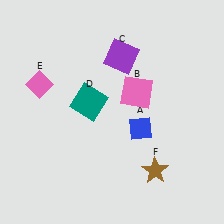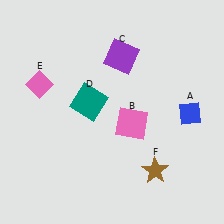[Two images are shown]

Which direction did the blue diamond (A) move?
The blue diamond (A) moved right.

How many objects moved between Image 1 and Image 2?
2 objects moved between the two images.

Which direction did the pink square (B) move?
The pink square (B) moved down.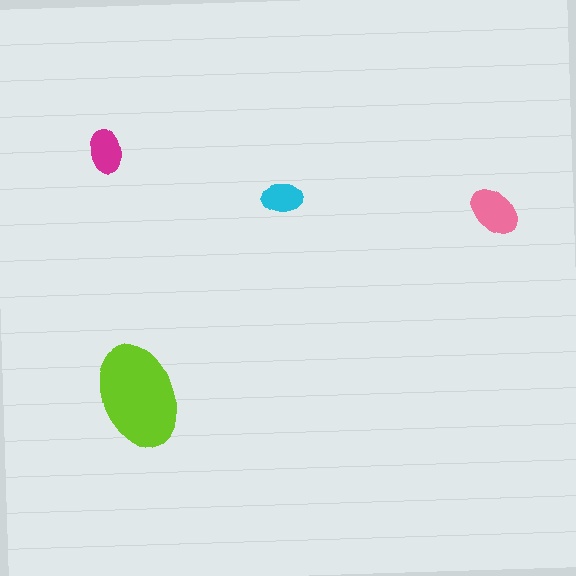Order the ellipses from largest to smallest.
the lime one, the pink one, the magenta one, the cyan one.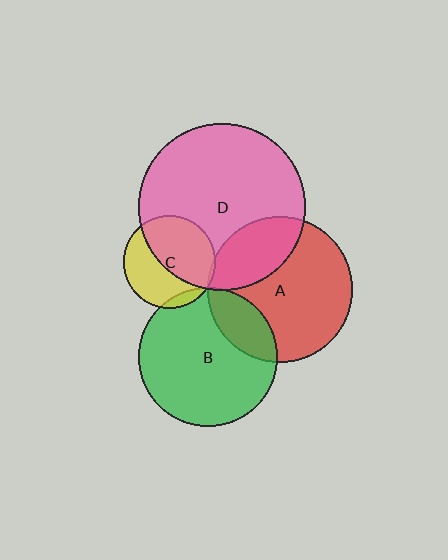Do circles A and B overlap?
Yes.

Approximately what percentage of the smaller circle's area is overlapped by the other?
Approximately 20%.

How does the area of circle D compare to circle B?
Approximately 1.4 times.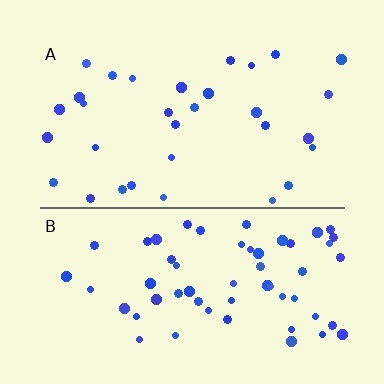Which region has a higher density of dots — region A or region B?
B (the bottom).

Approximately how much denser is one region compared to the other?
Approximately 1.8× — region B over region A.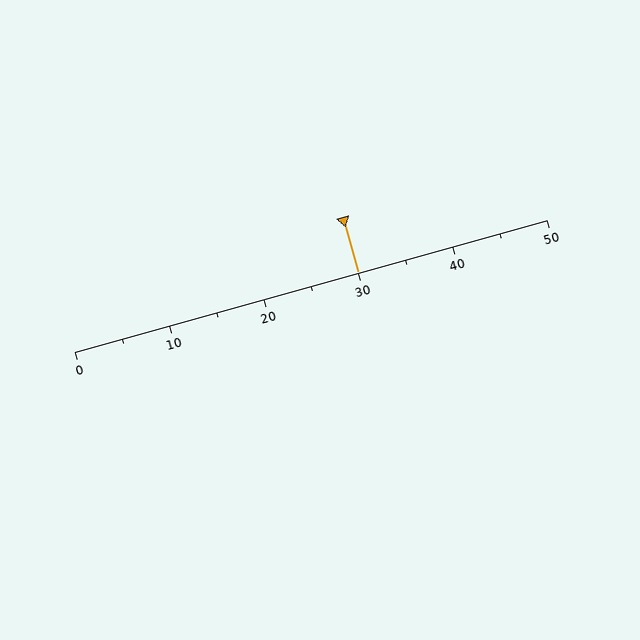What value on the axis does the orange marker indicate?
The marker indicates approximately 30.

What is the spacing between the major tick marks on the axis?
The major ticks are spaced 10 apart.